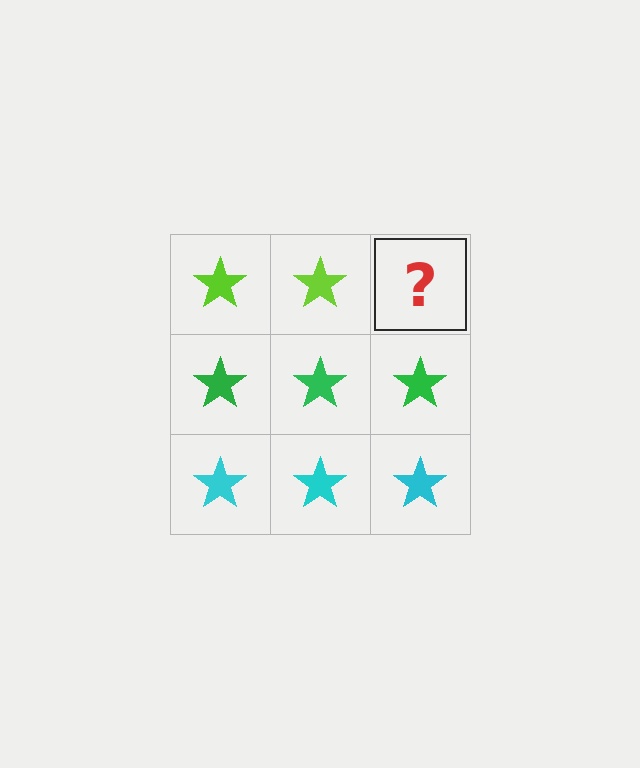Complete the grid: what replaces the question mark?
The question mark should be replaced with a lime star.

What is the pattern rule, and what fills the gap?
The rule is that each row has a consistent color. The gap should be filled with a lime star.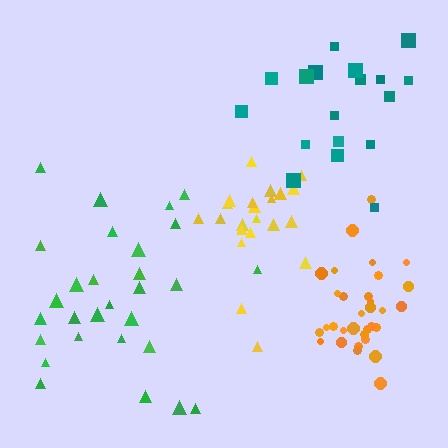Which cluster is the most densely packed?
Orange.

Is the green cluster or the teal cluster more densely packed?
Teal.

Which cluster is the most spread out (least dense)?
Green.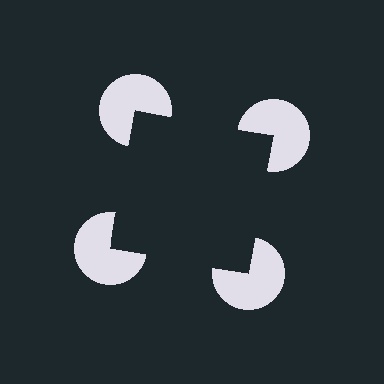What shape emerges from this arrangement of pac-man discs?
An illusory square — its edges are inferred from the aligned wedge cuts in the pac-man discs, not physically drawn.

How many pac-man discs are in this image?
There are 4 — one at each vertex of the illusory square.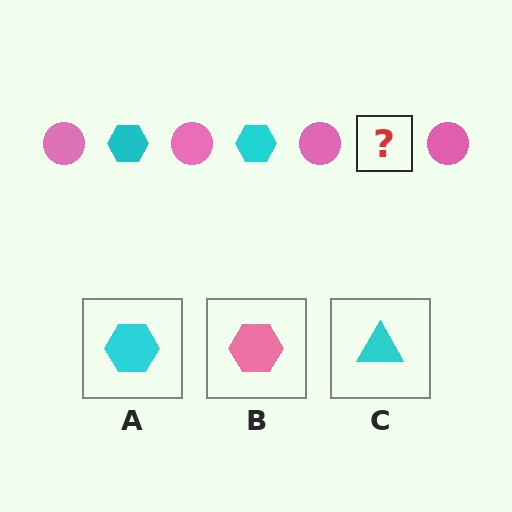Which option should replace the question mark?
Option A.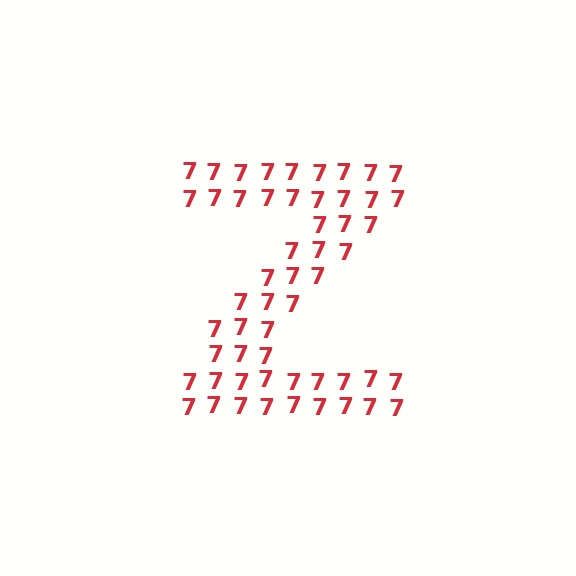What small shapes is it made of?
It is made of small digit 7's.